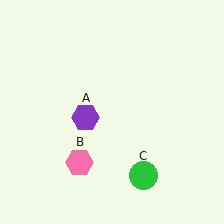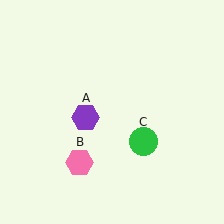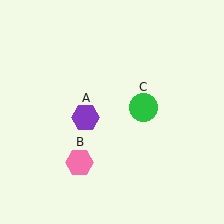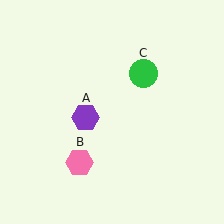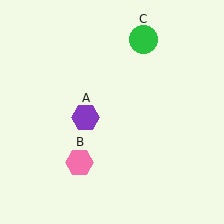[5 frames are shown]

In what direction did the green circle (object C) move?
The green circle (object C) moved up.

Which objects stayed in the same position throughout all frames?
Purple hexagon (object A) and pink hexagon (object B) remained stationary.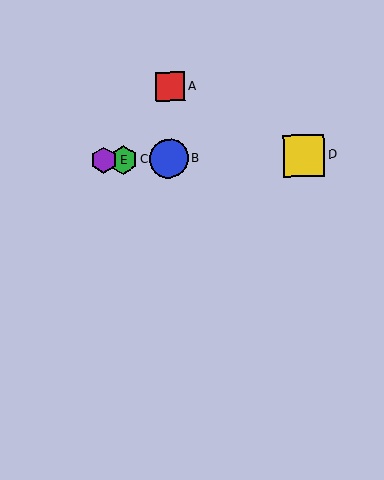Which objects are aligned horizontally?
Objects B, C, D, E are aligned horizontally.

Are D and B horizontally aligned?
Yes, both are at y≈155.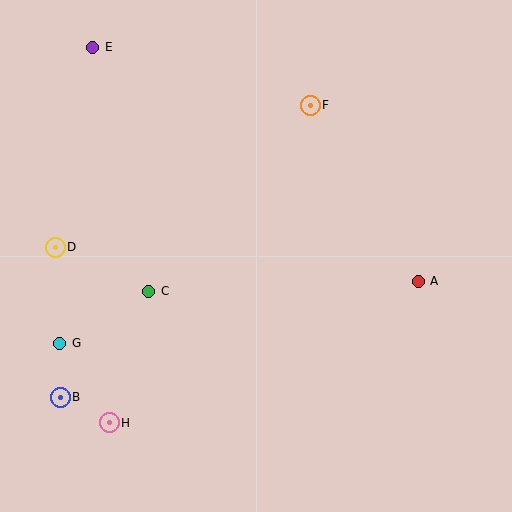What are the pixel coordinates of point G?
Point G is at (60, 343).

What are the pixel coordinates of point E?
Point E is at (93, 47).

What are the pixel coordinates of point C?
Point C is at (149, 291).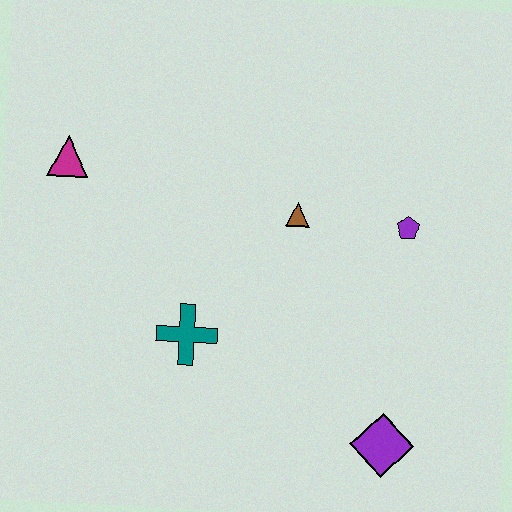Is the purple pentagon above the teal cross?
Yes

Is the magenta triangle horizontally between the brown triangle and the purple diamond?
No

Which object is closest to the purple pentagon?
The brown triangle is closest to the purple pentagon.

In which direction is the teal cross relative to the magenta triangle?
The teal cross is below the magenta triangle.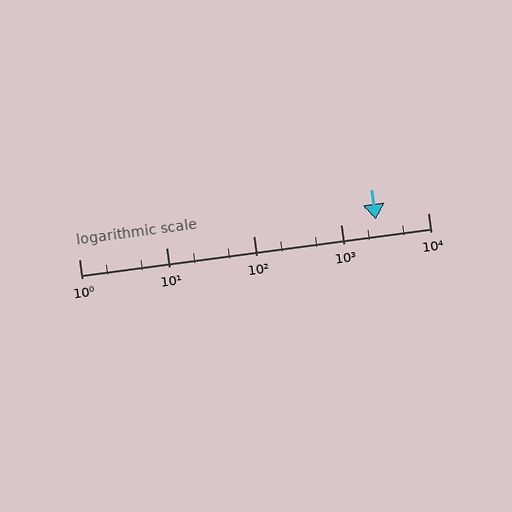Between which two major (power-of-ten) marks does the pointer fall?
The pointer is between 1000 and 10000.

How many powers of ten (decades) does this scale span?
The scale spans 4 decades, from 1 to 10000.